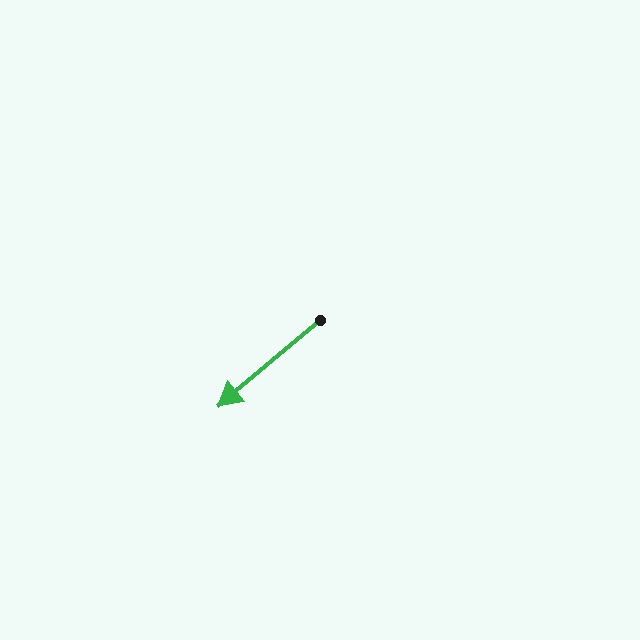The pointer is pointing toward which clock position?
Roughly 8 o'clock.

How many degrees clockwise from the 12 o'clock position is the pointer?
Approximately 230 degrees.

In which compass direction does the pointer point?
Southwest.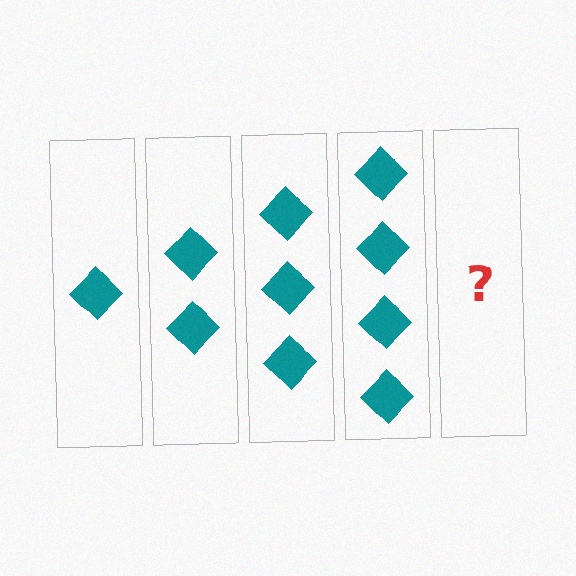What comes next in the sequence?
The next element should be 5 diamonds.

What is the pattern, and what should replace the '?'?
The pattern is that each step adds one more diamond. The '?' should be 5 diamonds.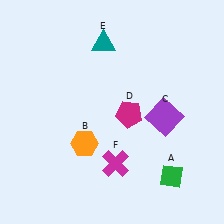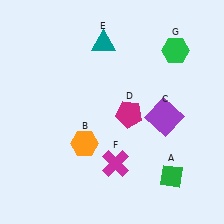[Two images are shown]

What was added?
A green hexagon (G) was added in Image 2.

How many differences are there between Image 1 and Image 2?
There is 1 difference between the two images.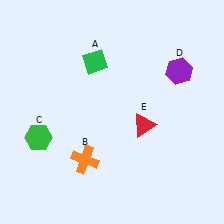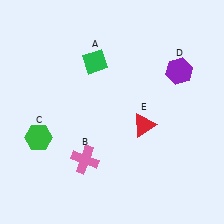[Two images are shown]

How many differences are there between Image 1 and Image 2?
There is 1 difference between the two images.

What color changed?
The cross (B) changed from orange in Image 1 to pink in Image 2.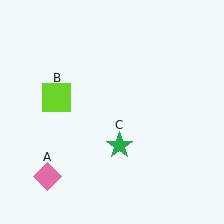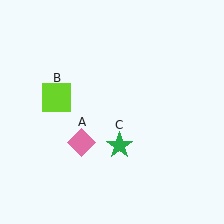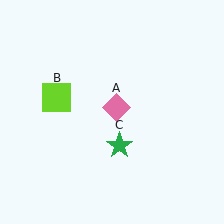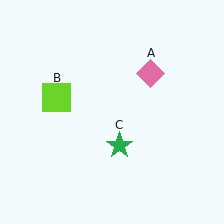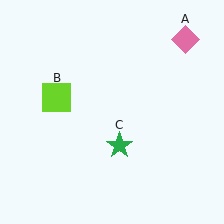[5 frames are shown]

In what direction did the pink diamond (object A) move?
The pink diamond (object A) moved up and to the right.